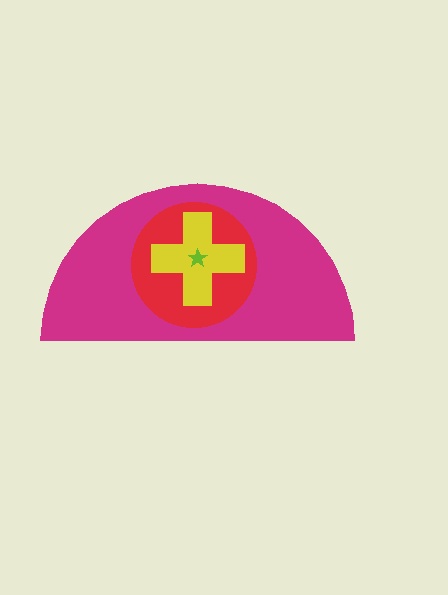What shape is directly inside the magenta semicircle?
The red circle.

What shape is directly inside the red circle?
The yellow cross.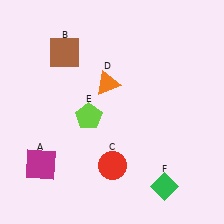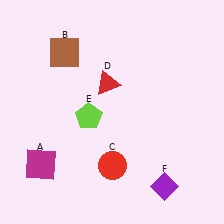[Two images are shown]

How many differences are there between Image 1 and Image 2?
There are 2 differences between the two images.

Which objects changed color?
D changed from orange to red. F changed from green to purple.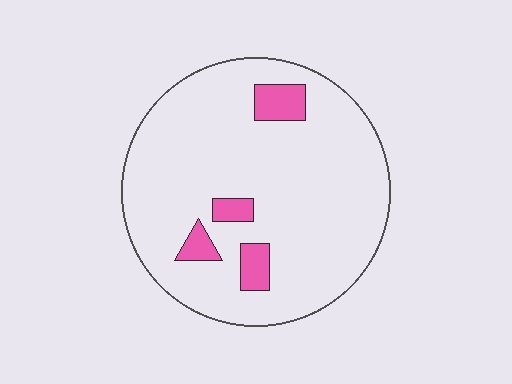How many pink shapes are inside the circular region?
4.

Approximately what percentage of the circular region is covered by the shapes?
Approximately 10%.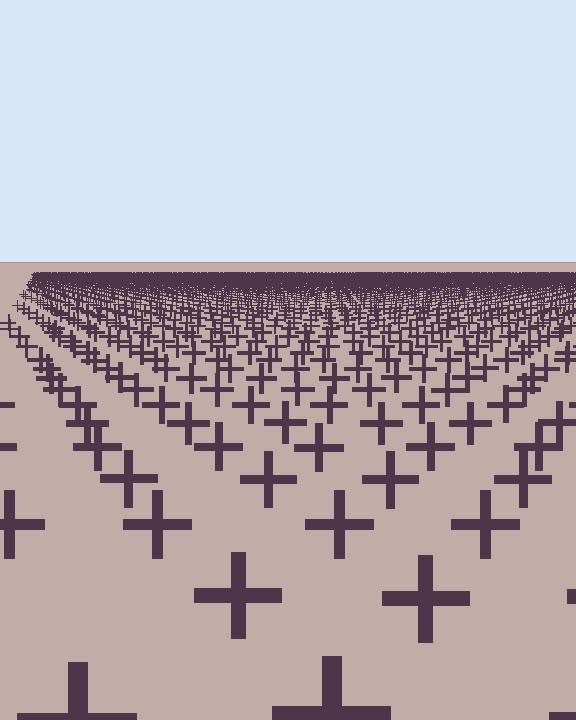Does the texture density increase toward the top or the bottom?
Density increases toward the top.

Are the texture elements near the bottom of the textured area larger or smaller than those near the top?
Larger. Near the bottom, elements are closer to the viewer and appear at a bigger on-screen size.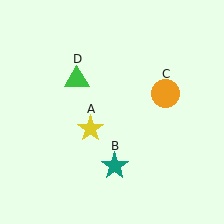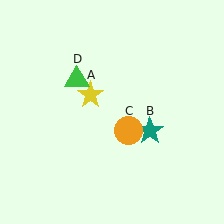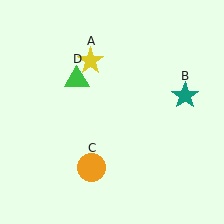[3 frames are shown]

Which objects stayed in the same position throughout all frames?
Green triangle (object D) remained stationary.